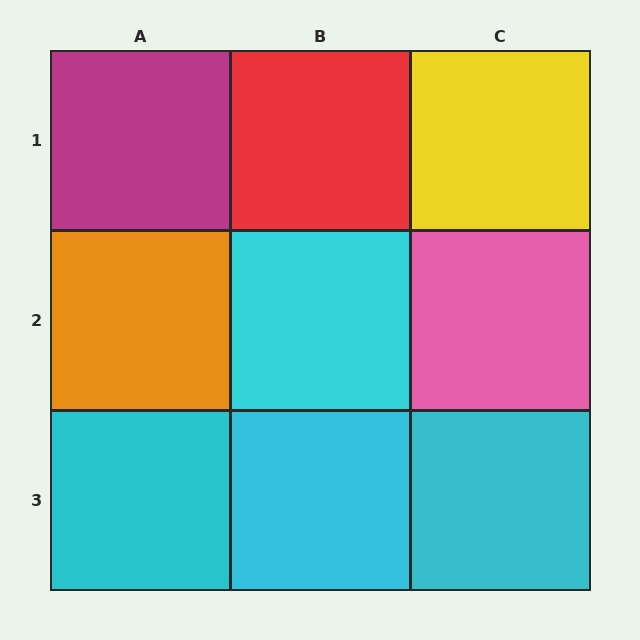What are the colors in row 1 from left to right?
Magenta, red, yellow.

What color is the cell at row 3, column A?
Cyan.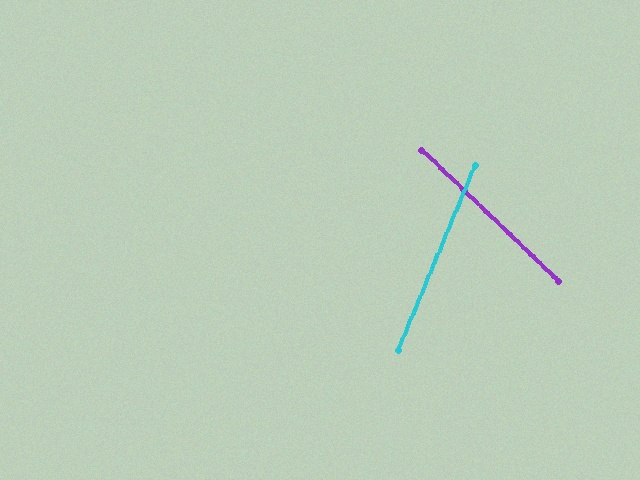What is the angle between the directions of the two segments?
Approximately 69 degrees.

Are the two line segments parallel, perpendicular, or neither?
Neither parallel nor perpendicular — they differ by about 69°.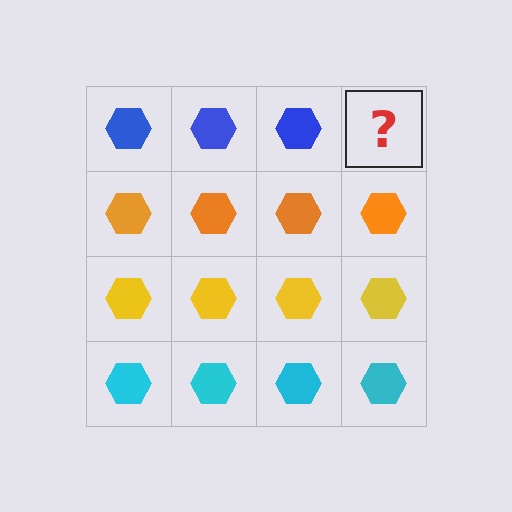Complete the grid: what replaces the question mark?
The question mark should be replaced with a blue hexagon.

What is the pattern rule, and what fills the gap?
The rule is that each row has a consistent color. The gap should be filled with a blue hexagon.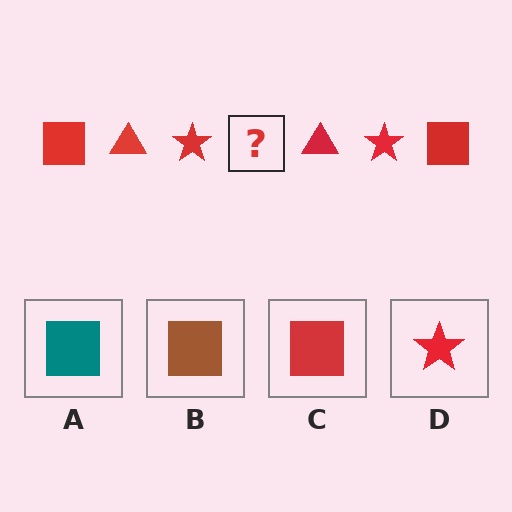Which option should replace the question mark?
Option C.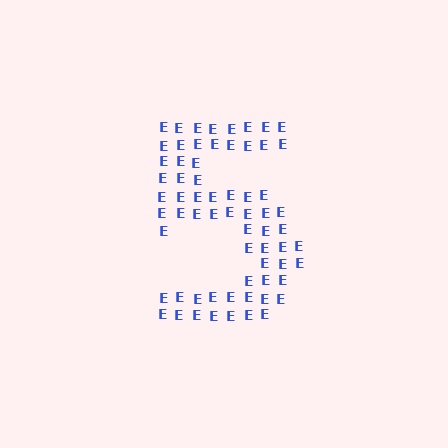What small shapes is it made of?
It is made of small letter E's.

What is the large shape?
The large shape is the digit 5.